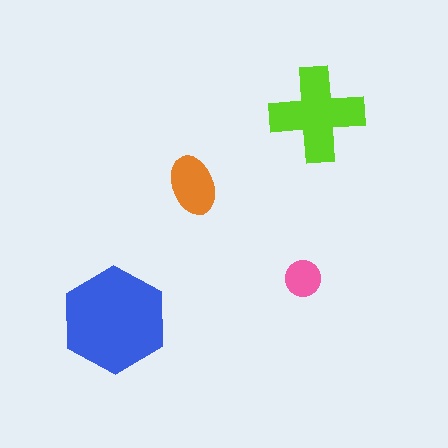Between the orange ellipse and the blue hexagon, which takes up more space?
The blue hexagon.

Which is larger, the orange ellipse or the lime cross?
The lime cross.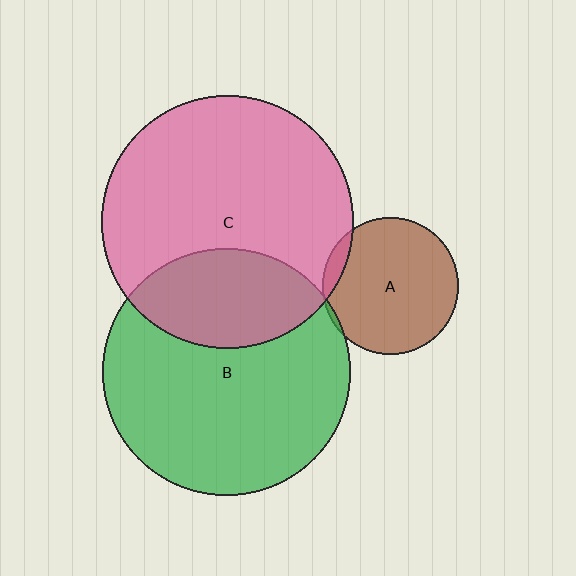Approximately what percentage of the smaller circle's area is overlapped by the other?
Approximately 5%.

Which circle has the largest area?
Circle C (pink).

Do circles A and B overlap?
Yes.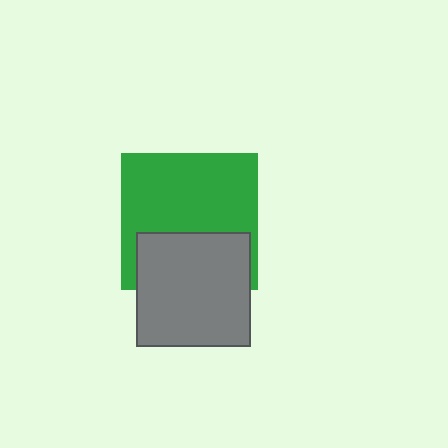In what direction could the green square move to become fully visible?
The green square could move up. That would shift it out from behind the gray square entirely.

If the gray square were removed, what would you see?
You would see the complete green square.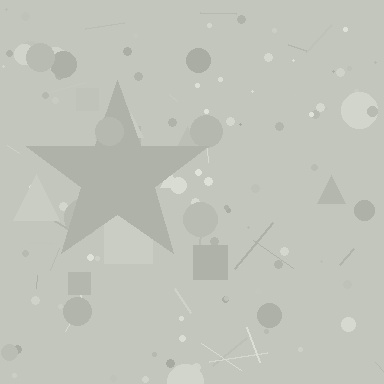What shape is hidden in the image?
A star is hidden in the image.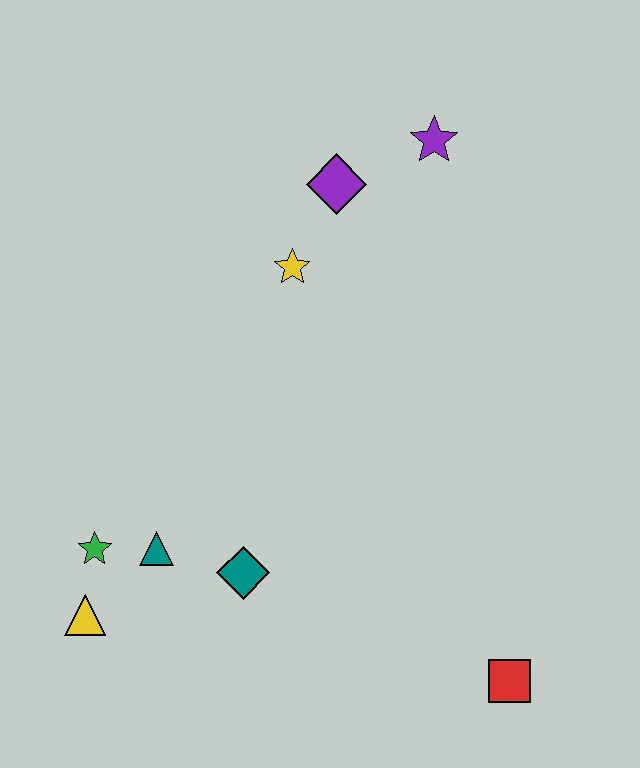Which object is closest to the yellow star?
The purple diamond is closest to the yellow star.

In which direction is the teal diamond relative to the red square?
The teal diamond is to the left of the red square.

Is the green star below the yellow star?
Yes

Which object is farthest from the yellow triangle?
The purple star is farthest from the yellow triangle.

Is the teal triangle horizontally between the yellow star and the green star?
Yes